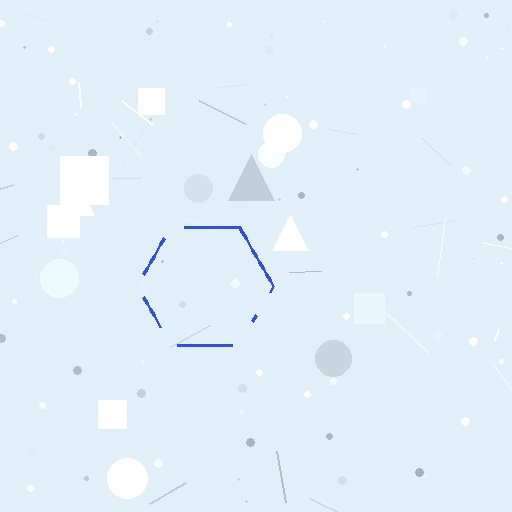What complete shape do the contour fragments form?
The contour fragments form a hexagon.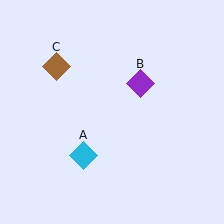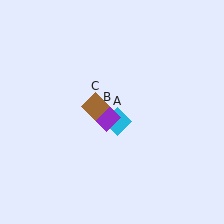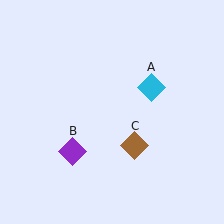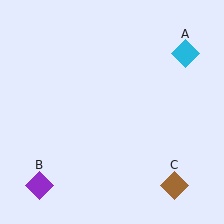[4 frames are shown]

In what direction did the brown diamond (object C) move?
The brown diamond (object C) moved down and to the right.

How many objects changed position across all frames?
3 objects changed position: cyan diamond (object A), purple diamond (object B), brown diamond (object C).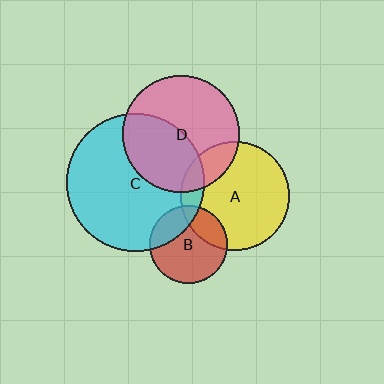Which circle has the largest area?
Circle C (cyan).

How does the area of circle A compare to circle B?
Approximately 1.9 times.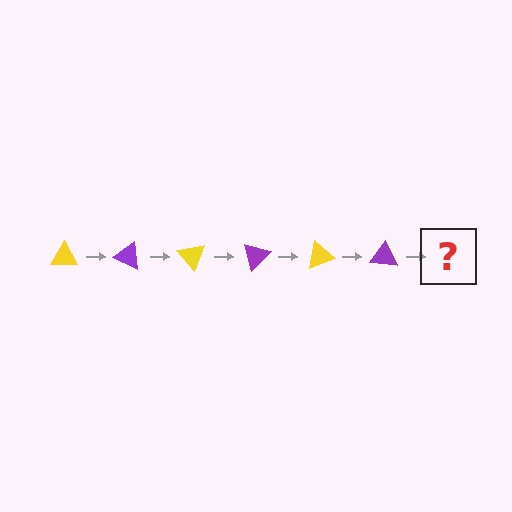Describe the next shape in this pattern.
It should be a yellow triangle, rotated 150 degrees from the start.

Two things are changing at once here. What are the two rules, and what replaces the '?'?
The two rules are that it rotates 25 degrees each step and the color cycles through yellow and purple. The '?' should be a yellow triangle, rotated 150 degrees from the start.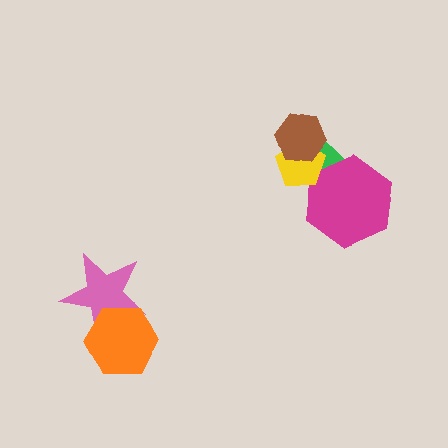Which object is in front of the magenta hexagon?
The yellow pentagon is in front of the magenta hexagon.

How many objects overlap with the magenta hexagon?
2 objects overlap with the magenta hexagon.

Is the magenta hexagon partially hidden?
Yes, it is partially covered by another shape.